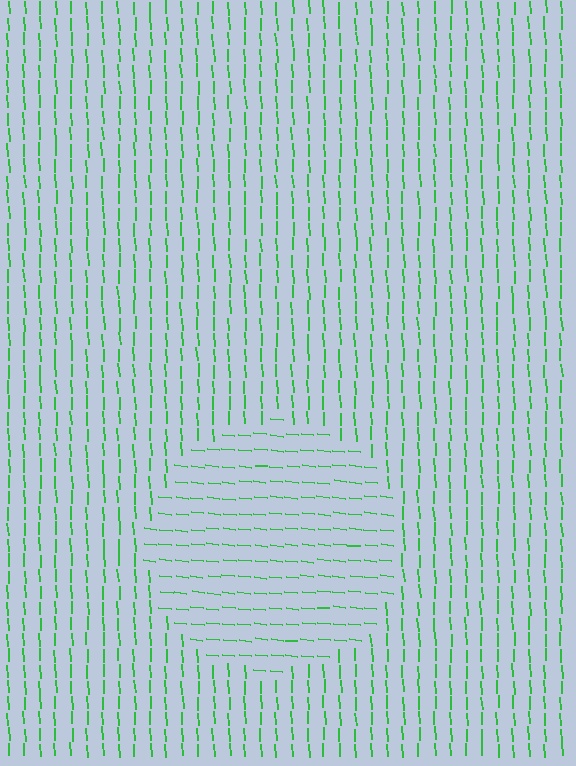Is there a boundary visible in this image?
Yes, there is a texture boundary formed by a change in line orientation.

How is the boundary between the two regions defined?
The boundary is defined purely by a change in line orientation (approximately 81 degrees difference). All lines are the same color and thickness.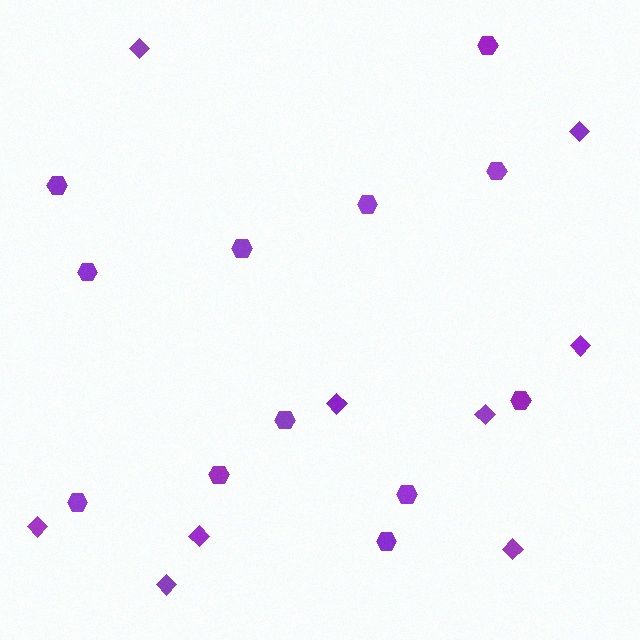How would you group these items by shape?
There are 2 groups: one group of hexagons (12) and one group of diamonds (9).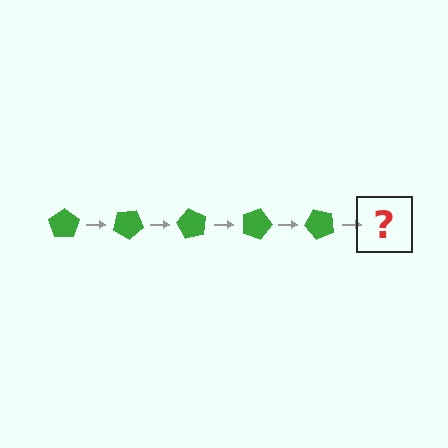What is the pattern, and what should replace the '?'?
The pattern is that the pentagon rotates 30 degrees each step. The '?' should be a green pentagon rotated 150 degrees.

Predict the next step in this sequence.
The next step is a green pentagon rotated 150 degrees.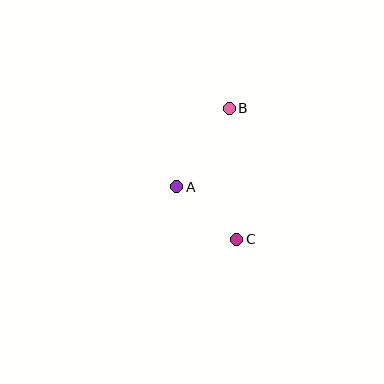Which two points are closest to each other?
Points A and C are closest to each other.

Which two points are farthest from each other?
Points B and C are farthest from each other.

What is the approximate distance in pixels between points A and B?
The distance between A and B is approximately 95 pixels.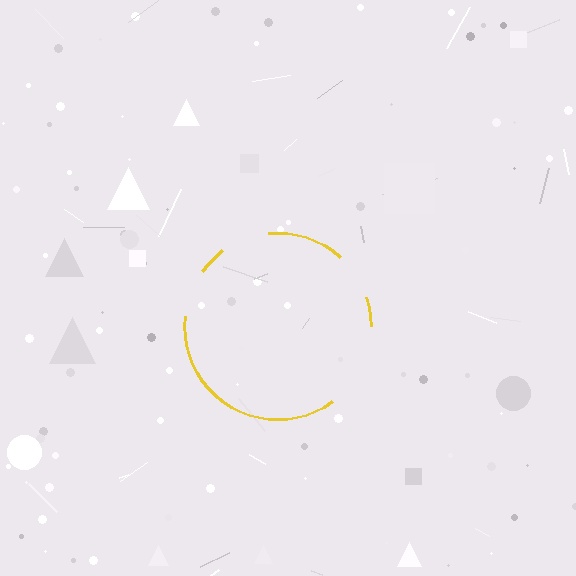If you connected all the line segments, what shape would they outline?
They would outline a circle.